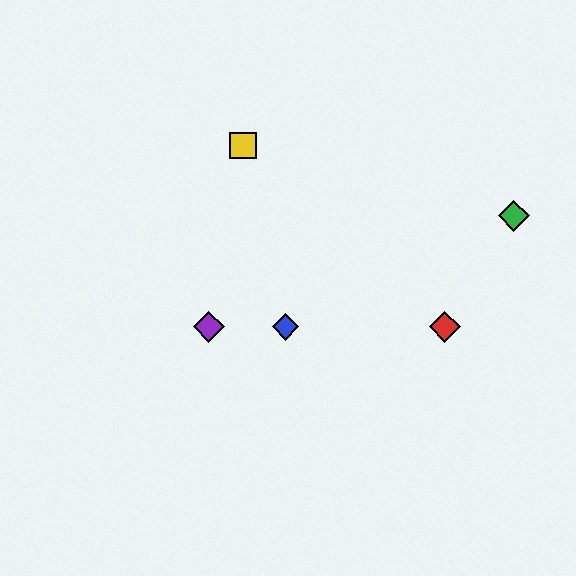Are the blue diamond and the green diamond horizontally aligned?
No, the blue diamond is at y≈327 and the green diamond is at y≈216.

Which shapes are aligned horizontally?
The red diamond, the blue diamond, the purple diamond are aligned horizontally.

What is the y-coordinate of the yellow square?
The yellow square is at y≈145.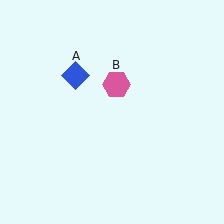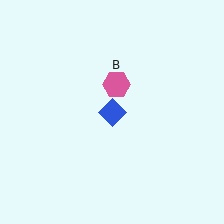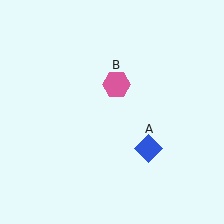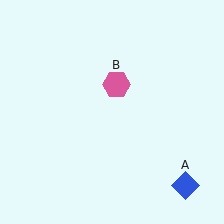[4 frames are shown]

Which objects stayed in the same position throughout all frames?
Pink hexagon (object B) remained stationary.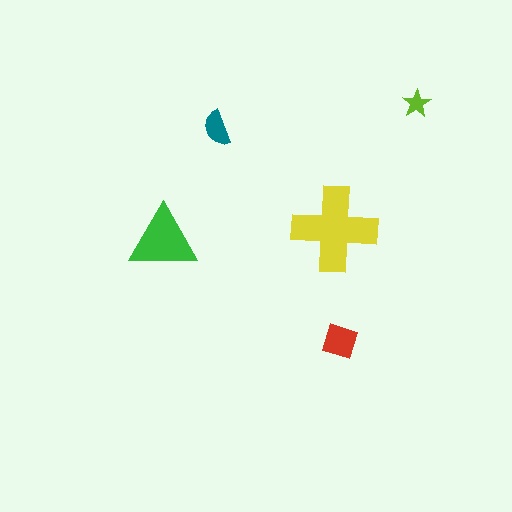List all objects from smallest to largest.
The lime star, the teal semicircle, the red square, the green triangle, the yellow cross.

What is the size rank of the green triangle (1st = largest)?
2nd.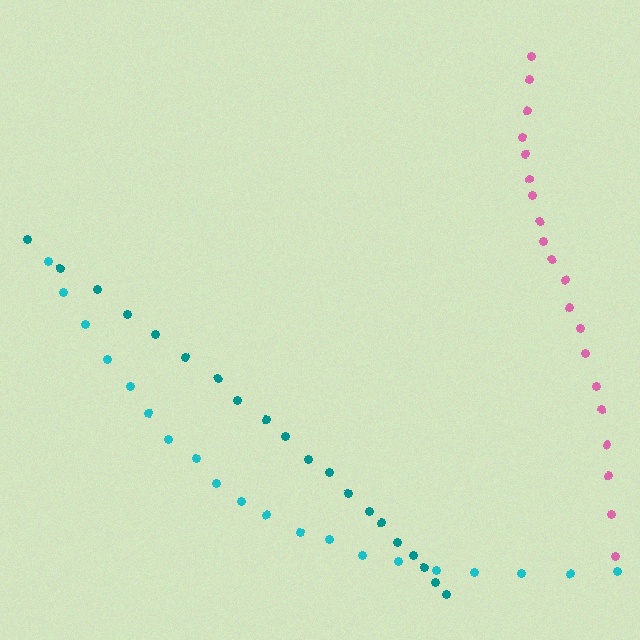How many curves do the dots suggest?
There are 3 distinct paths.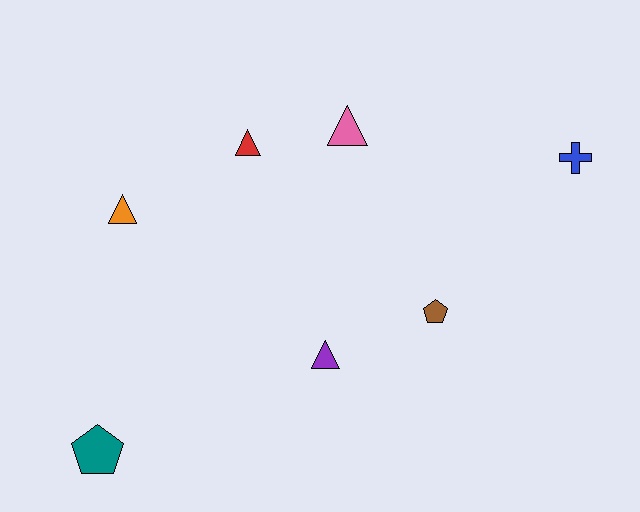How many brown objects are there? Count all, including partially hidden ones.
There is 1 brown object.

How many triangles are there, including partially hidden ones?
There are 4 triangles.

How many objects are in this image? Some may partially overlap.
There are 7 objects.